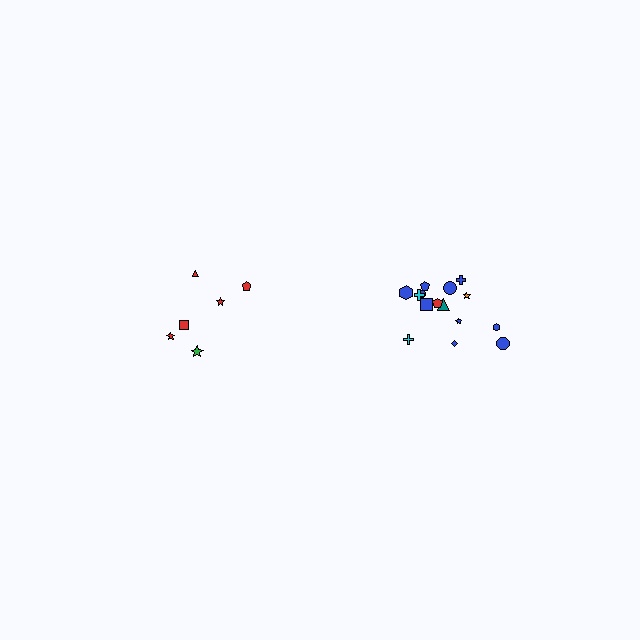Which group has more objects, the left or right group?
The right group.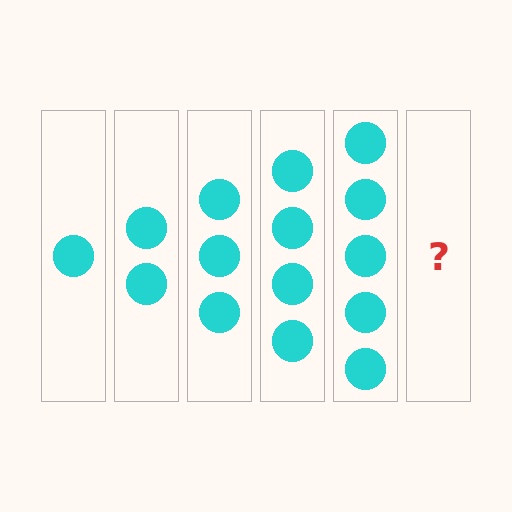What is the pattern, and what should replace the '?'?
The pattern is that each step adds one more circle. The '?' should be 6 circles.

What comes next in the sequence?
The next element should be 6 circles.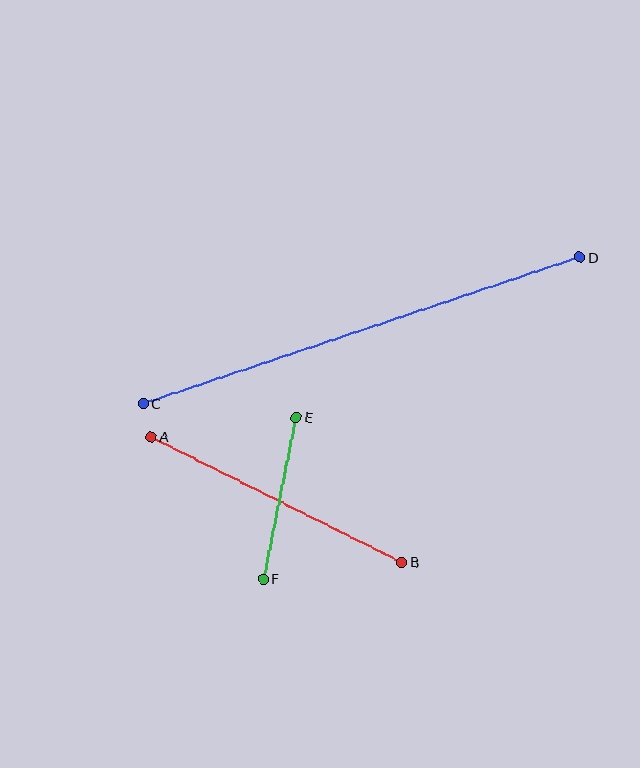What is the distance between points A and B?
The distance is approximately 280 pixels.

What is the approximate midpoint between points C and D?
The midpoint is at approximately (361, 330) pixels.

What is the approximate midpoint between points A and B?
The midpoint is at approximately (277, 499) pixels.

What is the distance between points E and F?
The distance is approximately 165 pixels.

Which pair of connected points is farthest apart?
Points C and D are farthest apart.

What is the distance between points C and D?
The distance is approximately 460 pixels.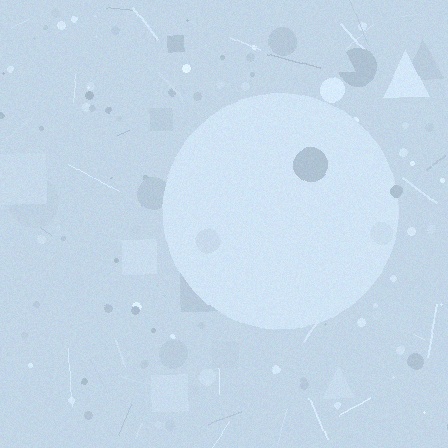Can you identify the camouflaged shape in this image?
The camouflaged shape is a circle.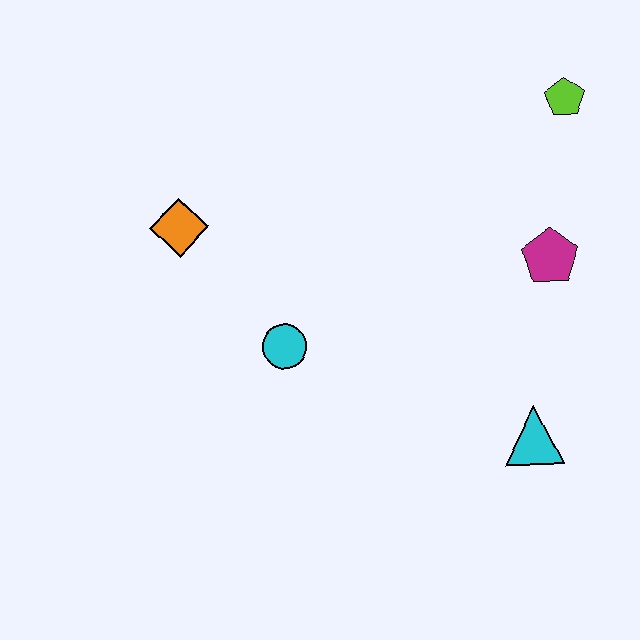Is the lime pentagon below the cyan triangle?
No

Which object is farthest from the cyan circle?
The lime pentagon is farthest from the cyan circle.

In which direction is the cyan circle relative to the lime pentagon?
The cyan circle is to the left of the lime pentagon.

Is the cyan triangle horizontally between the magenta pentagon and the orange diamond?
Yes